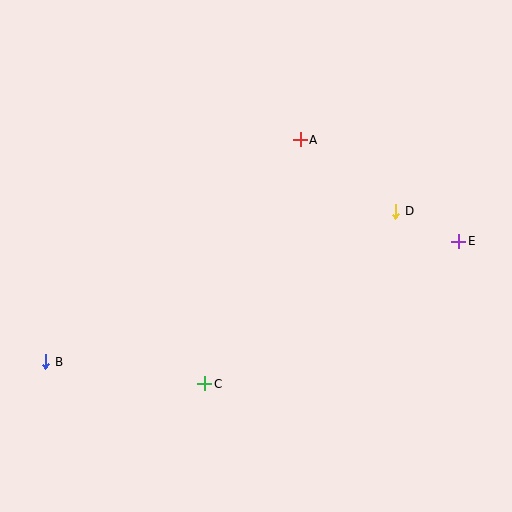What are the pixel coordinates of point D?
Point D is at (396, 211).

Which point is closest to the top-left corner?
Point A is closest to the top-left corner.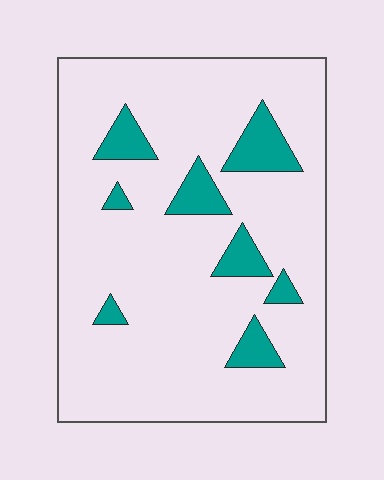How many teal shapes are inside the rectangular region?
8.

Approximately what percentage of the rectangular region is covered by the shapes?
Approximately 15%.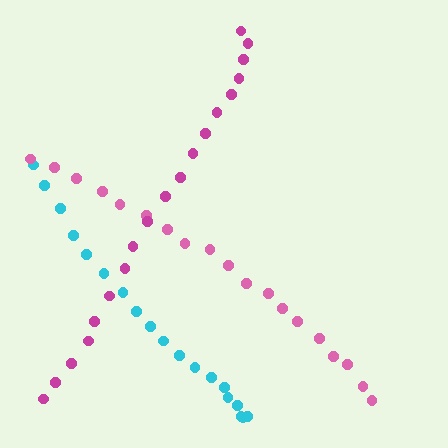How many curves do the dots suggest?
There are 3 distinct paths.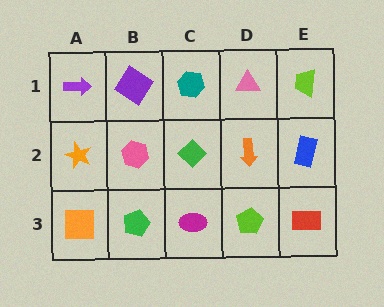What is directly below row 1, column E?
A blue rectangle.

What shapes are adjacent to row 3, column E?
A blue rectangle (row 2, column E), a lime pentagon (row 3, column D).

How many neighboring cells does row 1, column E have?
2.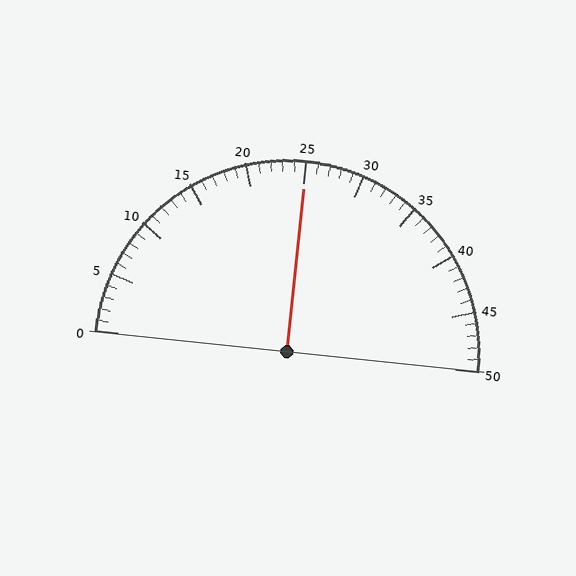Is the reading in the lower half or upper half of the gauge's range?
The reading is in the upper half of the range (0 to 50).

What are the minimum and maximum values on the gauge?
The gauge ranges from 0 to 50.